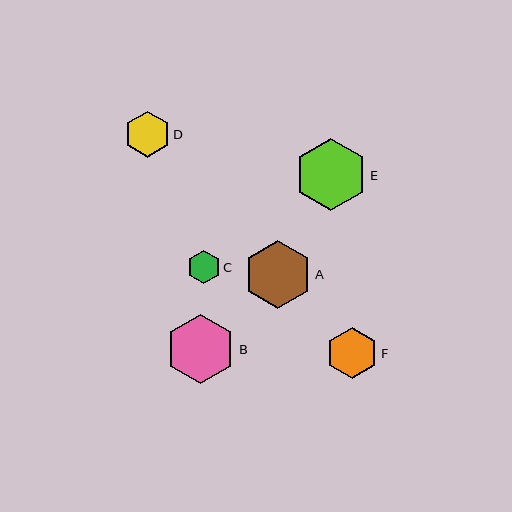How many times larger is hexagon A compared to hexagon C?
Hexagon A is approximately 2.1 times the size of hexagon C.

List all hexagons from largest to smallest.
From largest to smallest: E, B, A, F, D, C.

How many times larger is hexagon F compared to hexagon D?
Hexagon F is approximately 1.1 times the size of hexagon D.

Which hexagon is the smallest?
Hexagon C is the smallest with a size of approximately 33 pixels.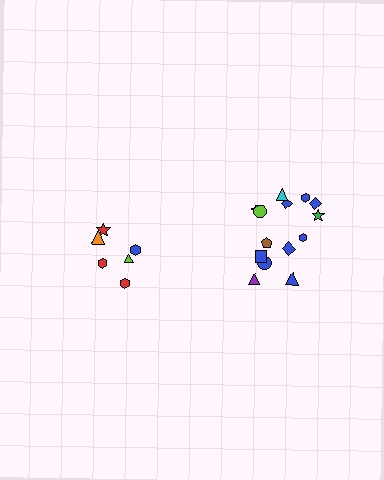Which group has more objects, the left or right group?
The right group.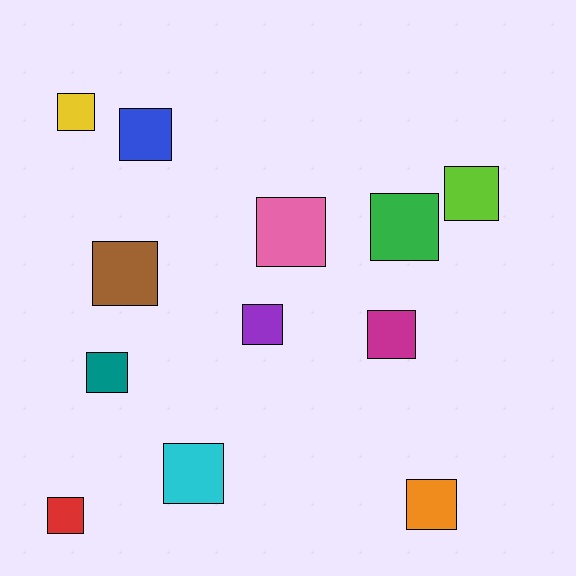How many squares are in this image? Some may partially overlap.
There are 12 squares.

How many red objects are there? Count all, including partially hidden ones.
There is 1 red object.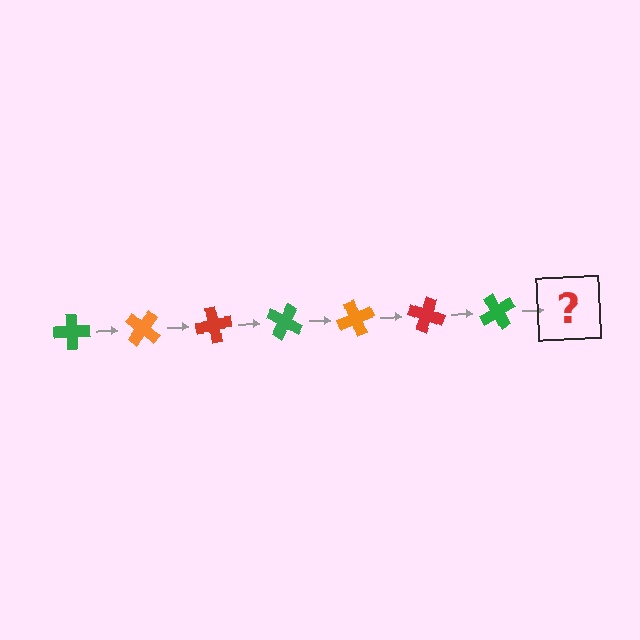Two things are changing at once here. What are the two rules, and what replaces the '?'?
The two rules are that it rotates 40 degrees each step and the color cycles through green, orange, and red. The '?' should be an orange cross, rotated 280 degrees from the start.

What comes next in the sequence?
The next element should be an orange cross, rotated 280 degrees from the start.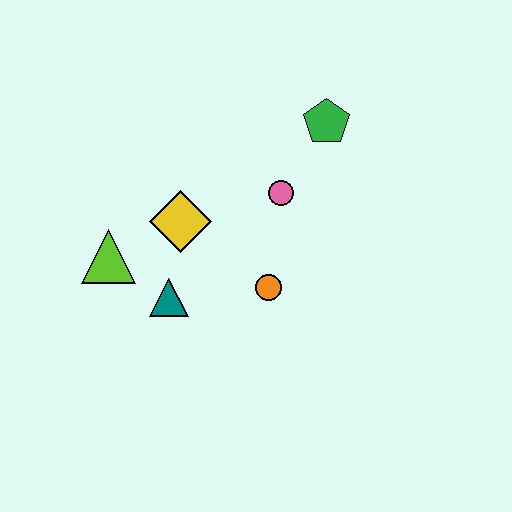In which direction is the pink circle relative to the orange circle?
The pink circle is above the orange circle.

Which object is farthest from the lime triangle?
The green pentagon is farthest from the lime triangle.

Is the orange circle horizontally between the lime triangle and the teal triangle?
No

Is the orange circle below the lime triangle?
Yes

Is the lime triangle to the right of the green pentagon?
No